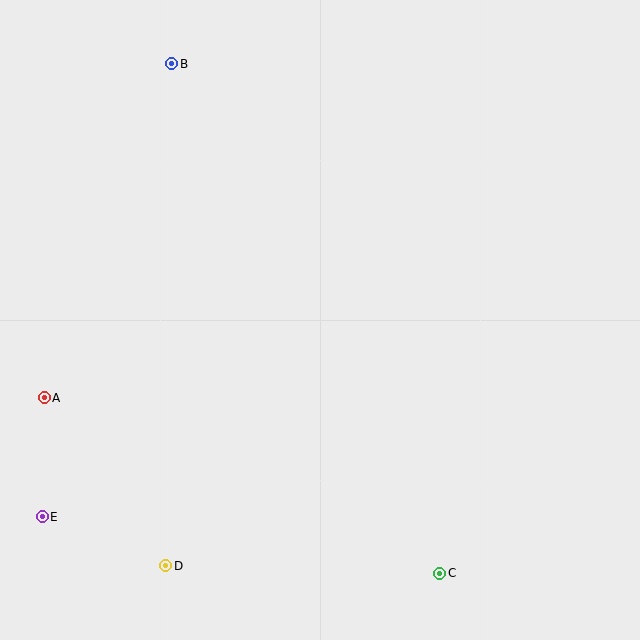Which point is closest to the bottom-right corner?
Point C is closest to the bottom-right corner.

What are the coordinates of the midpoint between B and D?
The midpoint between B and D is at (169, 315).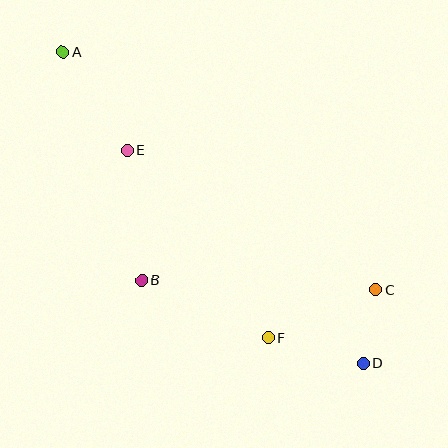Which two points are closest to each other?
Points C and D are closest to each other.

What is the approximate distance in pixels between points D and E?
The distance between D and E is approximately 318 pixels.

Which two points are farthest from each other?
Points A and D are farthest from each other.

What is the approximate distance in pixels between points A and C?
The distance between A and C is approximately 394 pixels.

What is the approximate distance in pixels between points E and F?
The distance between E and F is approximately 235 pixels.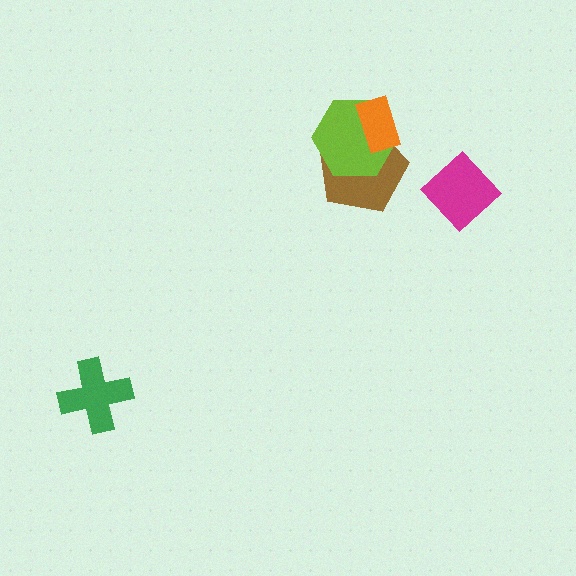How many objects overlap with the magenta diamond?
0 objects overlap with the magenta diamond.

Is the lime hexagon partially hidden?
Yes, it is partially covered by another shape.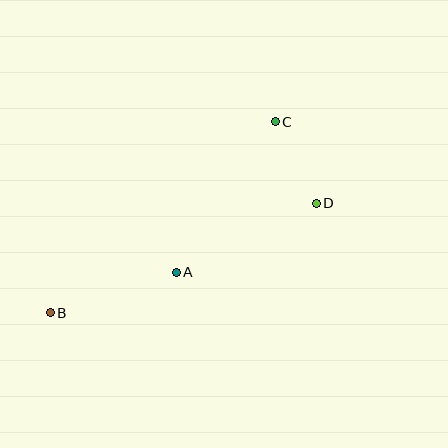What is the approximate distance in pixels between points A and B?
The distance between A and B is approximately 133 pixels.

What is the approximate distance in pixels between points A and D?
The distance between A and D is approximately 156 pixels.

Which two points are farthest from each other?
Points B and C are farthest from each other.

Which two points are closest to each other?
Points C and D are closest to each other.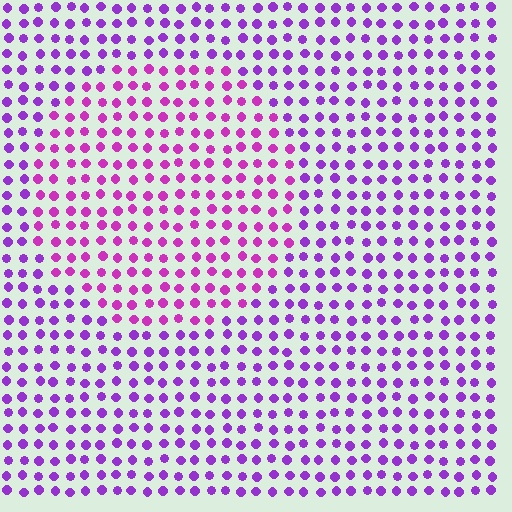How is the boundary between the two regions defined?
The boundary is defined purely by a slight shift in hue (about 28 degrees). Spacing, size, and orientation are identical on both sides.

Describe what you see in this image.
The image is filled with small purple elements in a uniform arrangement. A circle-shaped region is visible where the elements are tinted to a slightly different hue, forming a subtle color boundary.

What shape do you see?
I see a circle.